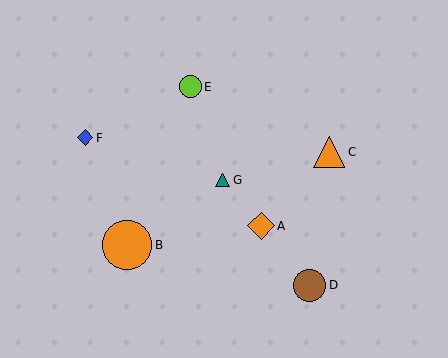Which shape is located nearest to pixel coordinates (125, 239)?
The orange circle (labeled B) at (127, 245) is nearest to that location.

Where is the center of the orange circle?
The center of the orange circle is at (127, 245).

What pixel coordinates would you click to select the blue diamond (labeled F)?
Click at (85, 138) to select the blue diamond F.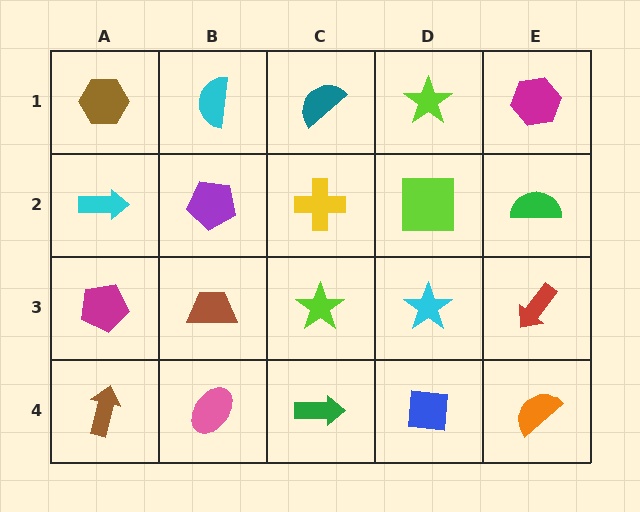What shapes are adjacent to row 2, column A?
A brown hexagon (row 1, column A), a magenta pentagon (row 3, column A), a purple pentagon (row 2, column B).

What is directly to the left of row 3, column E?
A cyan star.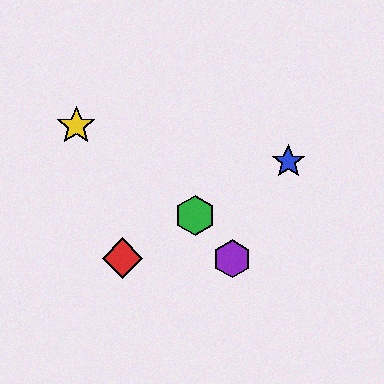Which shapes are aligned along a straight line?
The red diamond, the blue star, the green hexagon are aligned along a straight line.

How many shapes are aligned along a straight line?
3 shapes (the red diamond, the blue star, the green hexagon) are aligned along a straight line.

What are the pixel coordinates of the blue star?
The blue star is at (288, 161).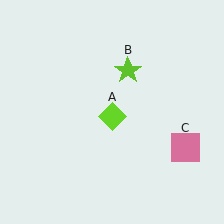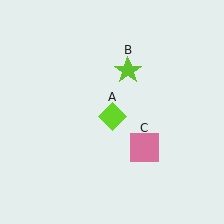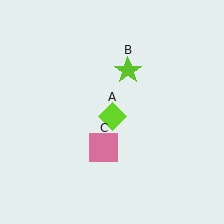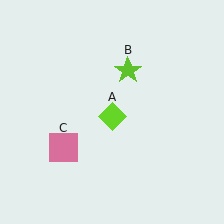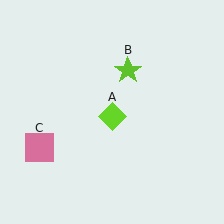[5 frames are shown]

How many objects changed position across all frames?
1 object changed position: pink square (object C).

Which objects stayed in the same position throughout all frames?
Lime diamond (object A) and lime star (object B) remained stationary.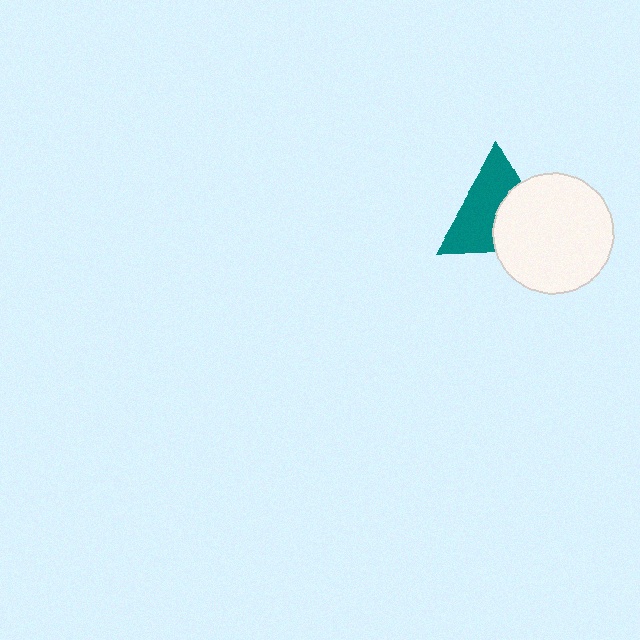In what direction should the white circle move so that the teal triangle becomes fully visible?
The white circle should move toward the lower-right. That is the shortest direction to clear the overlap and leave the teal triangle fully visible.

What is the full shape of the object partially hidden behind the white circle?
The partially hidden object is a teal triangle.